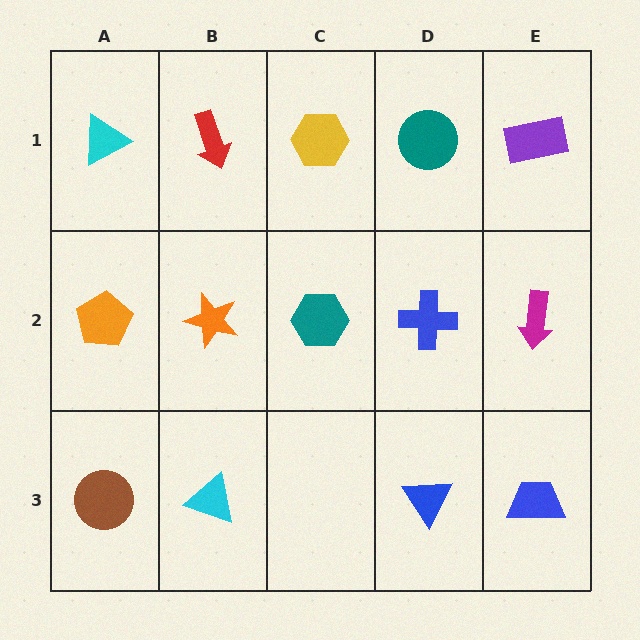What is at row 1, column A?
A cyan triangle.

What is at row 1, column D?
A teal circle.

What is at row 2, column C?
A teal hexagon.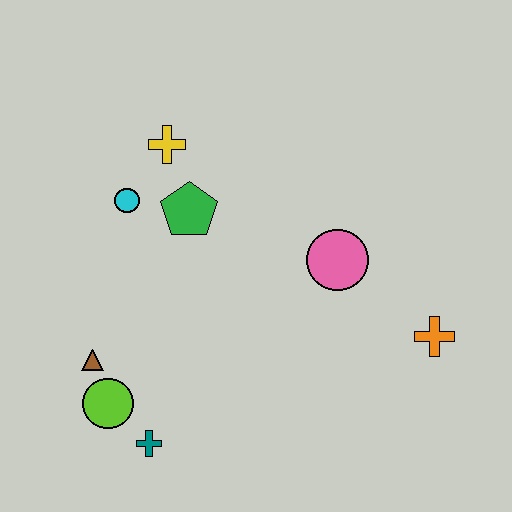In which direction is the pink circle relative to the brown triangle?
The pink circle is to the right of the brown triangle.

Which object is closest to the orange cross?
The pink circle is closest to the orange cross.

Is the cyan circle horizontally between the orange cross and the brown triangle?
Yes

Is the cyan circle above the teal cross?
Yes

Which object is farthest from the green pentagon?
The orange cross is farthest from the green pentagon.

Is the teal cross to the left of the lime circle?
No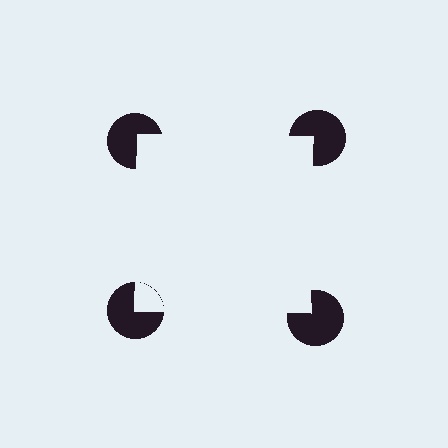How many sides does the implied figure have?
4 sides.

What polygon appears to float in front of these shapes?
An illusory square — its edges are inferred from the aligned wedge cuts in the pac-man discs, not physically drawn.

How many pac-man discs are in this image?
There are 4 — one at each vertex of the illusory square.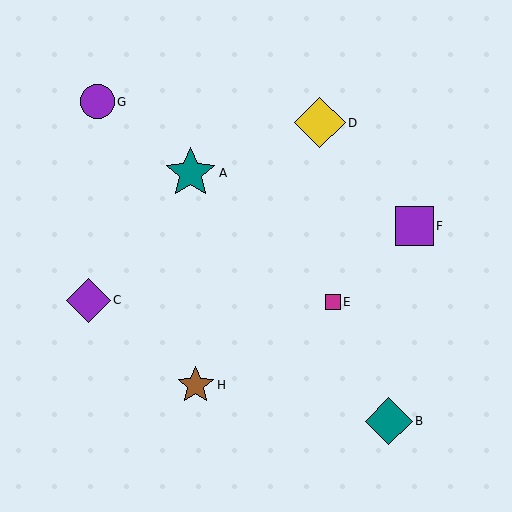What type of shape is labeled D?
Shape D is a yellow diamond.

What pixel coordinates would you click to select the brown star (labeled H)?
Click at (196, 385) to select the brown star H.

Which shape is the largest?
The yellow diamond (labeled D) is the largest.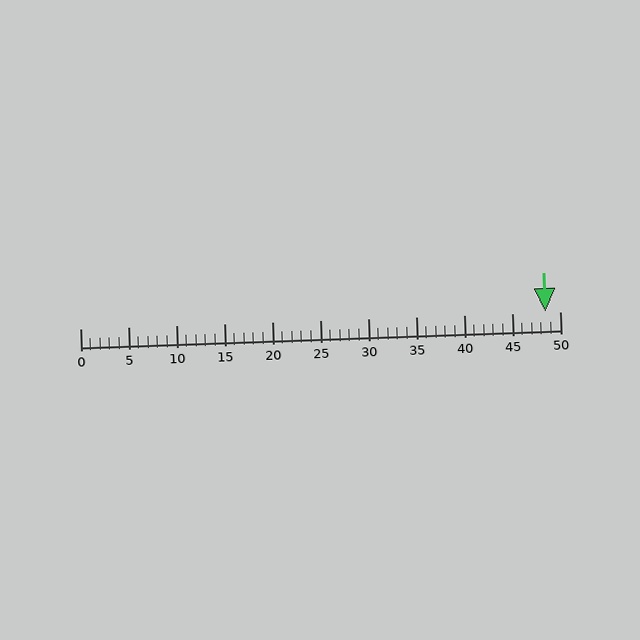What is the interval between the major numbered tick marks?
The major tick marks are spaced 5 units apart.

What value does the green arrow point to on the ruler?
The green arrow points to approximately 48.